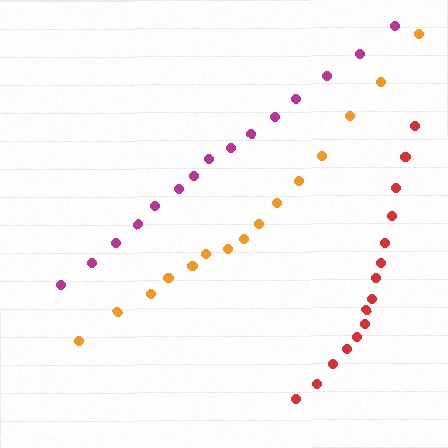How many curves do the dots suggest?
There are 3 distinct paths.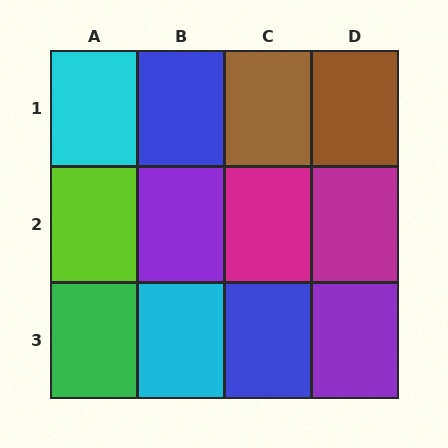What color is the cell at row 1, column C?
Brown.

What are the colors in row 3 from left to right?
Green, cyan, blue, purple.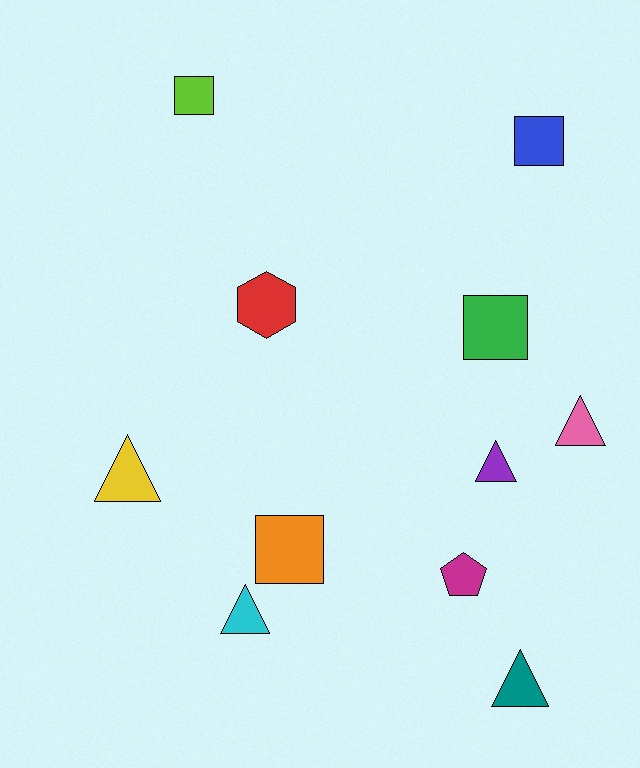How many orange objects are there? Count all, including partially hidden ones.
There is 1 orange object.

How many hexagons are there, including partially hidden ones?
There is 1 hexagon.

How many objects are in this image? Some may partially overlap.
There are 11 objects.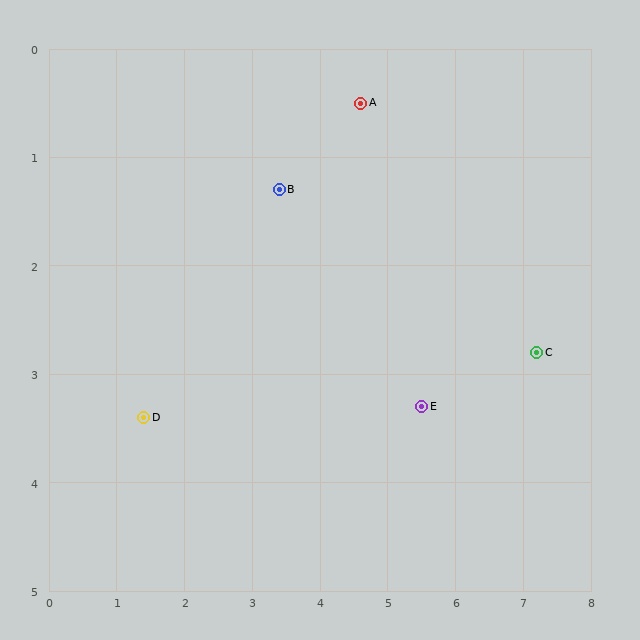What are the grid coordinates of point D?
Point D is at approximately (1.4, 3.4).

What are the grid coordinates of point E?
Point E is at approximately (5.5, 3.3).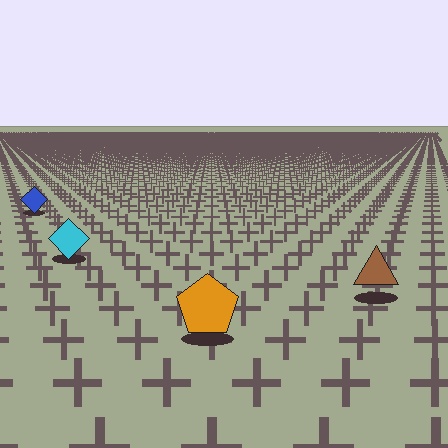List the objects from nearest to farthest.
From nearest to farthest: the orange pentagon, the brown triangle, the cyan diamond, the blue diamond.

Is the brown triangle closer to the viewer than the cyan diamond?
Yes. The brown triangle is closer — you can tell from the texture gradient: the ground texture is coarser near it.